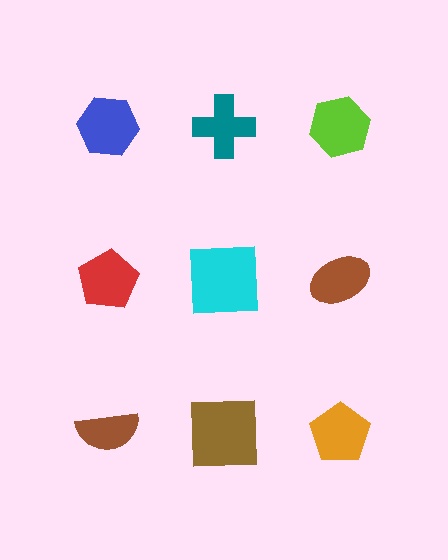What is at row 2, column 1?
A red pentagon.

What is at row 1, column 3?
A lime hexagon.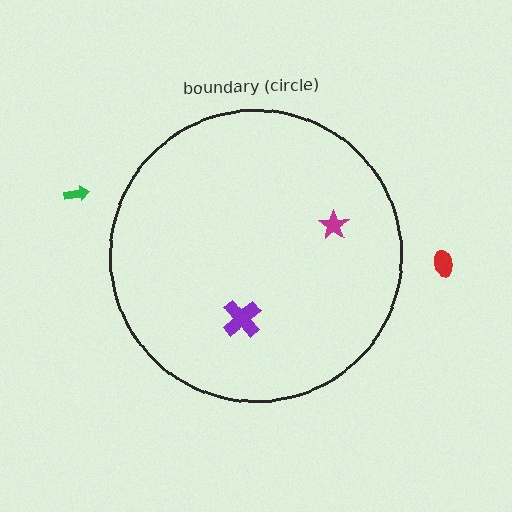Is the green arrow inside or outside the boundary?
Outside.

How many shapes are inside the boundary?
2 inside, 2 outside.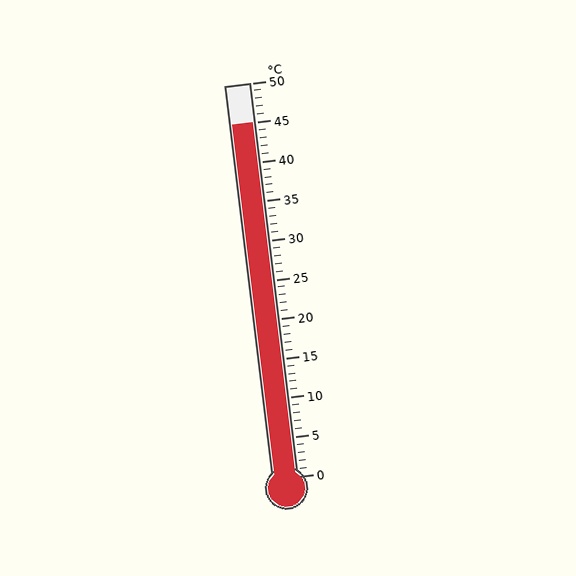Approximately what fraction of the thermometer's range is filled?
The thermometer is filled to approximately 90% of its range.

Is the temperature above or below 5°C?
The temperature is above 5°C.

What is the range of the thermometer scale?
The thermometer scale ranges from 0°C to 50°C.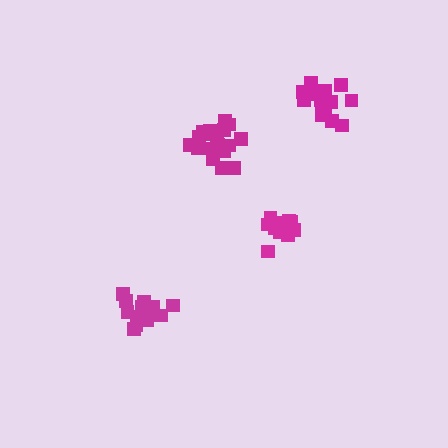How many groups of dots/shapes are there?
There are 4 groups.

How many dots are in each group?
Group 1: 19 dots, Group 2: 16 dots, Group 3: 18 dots, Group 4: 15 dots (68 total).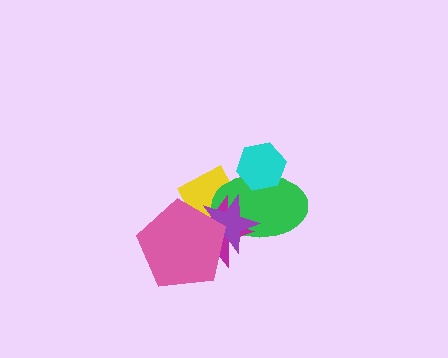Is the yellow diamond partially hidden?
Yes, it is partially covered by another shape.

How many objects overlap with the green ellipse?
4 objects overlap with the green ellipse.